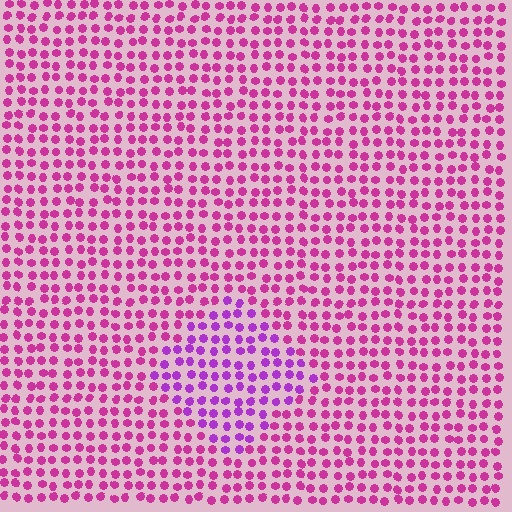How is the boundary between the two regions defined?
The boundary is defined purely by a slight shift in hue (about 31 degrees). Spacing, size, and orientation are identical on both sides.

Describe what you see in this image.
The image is filled with small magenta elements in a uniform arrangement. A diamond-shaped region is visible where the elements are tinted to a slightly different hue, forming a subtle color boundary.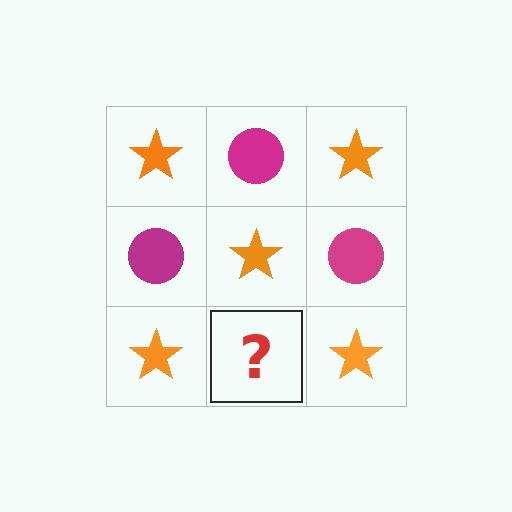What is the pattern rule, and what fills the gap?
The rule is that it alternates orange star and magenta circle in a checkerboard pattern. The gap should be filled with a magenta circle.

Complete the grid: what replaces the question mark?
The question mark should be replaced with a magenta circle.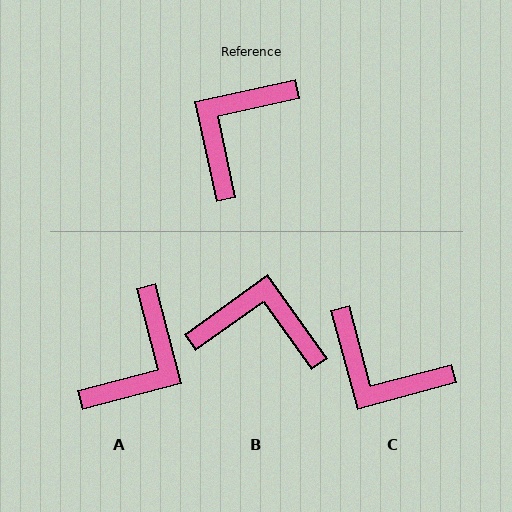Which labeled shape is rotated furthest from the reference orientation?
A, about 177 degrees away.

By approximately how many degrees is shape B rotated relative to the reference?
Approximately 66 degrees clockwise.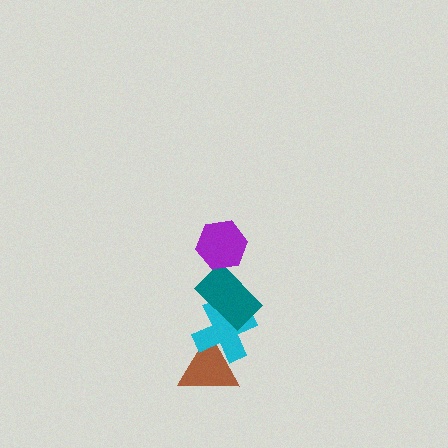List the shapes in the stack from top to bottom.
From top to bottom: the purple hexagon, the teal rectangle, the cyan cross, the brown triangle.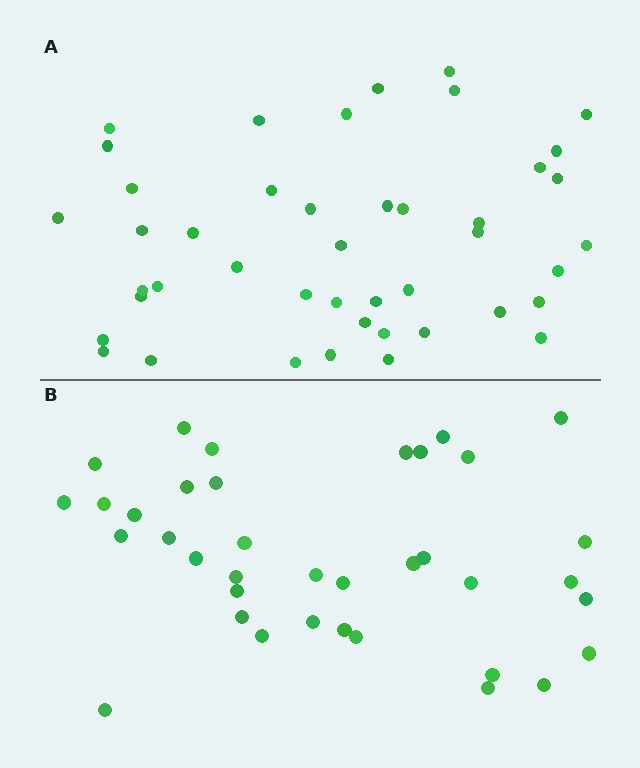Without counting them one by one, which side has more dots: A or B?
Region A (the top region) has more dots.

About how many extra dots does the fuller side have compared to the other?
Region A has roughly 8 or so more dots than region B.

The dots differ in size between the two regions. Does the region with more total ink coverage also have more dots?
No. Region B has more total ink coverage because its dots are larger, but region A actually contains more individual dots. Total area can be misleading — the number of items is what matters here.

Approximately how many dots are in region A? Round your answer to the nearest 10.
About 40 dots. (The exact count is 44, which rounds to 40.)